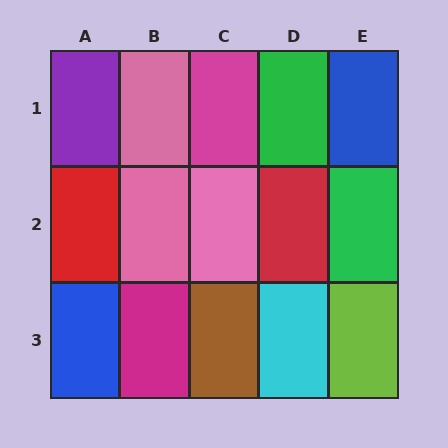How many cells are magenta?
2 cells are magenta.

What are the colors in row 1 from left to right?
Purple, pink, magenta, green, blue.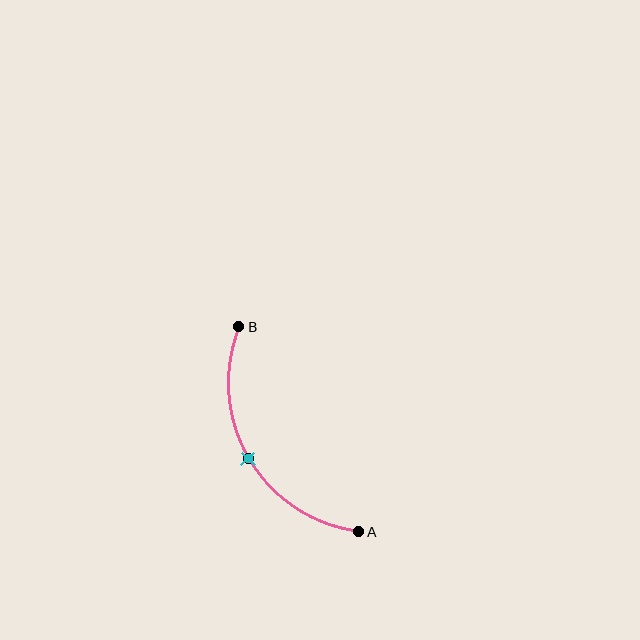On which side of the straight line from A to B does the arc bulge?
The arc bulges to the left of the straight line connecting A and B.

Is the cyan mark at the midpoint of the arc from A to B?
Yes. The cyan mark lies on the arc at equal arc-length from both A and B — it is the arc midpoint.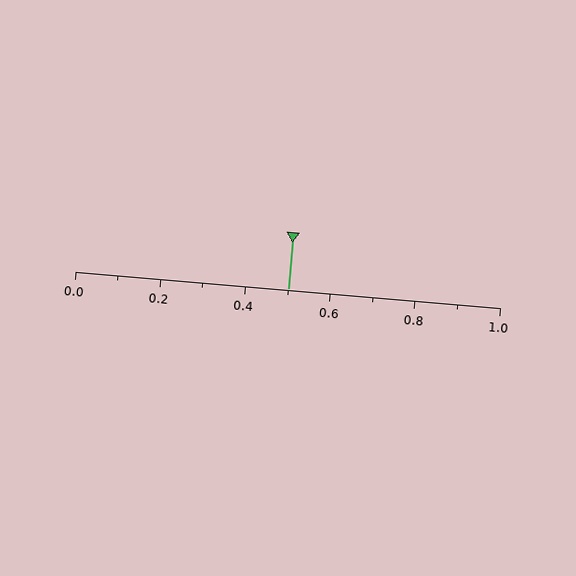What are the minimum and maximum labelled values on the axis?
The axis runs from 0.0 to 1.0.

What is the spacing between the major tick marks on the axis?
The major ticks are spaced 0.2 apart.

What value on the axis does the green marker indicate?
The marker indicates approximately 0.5.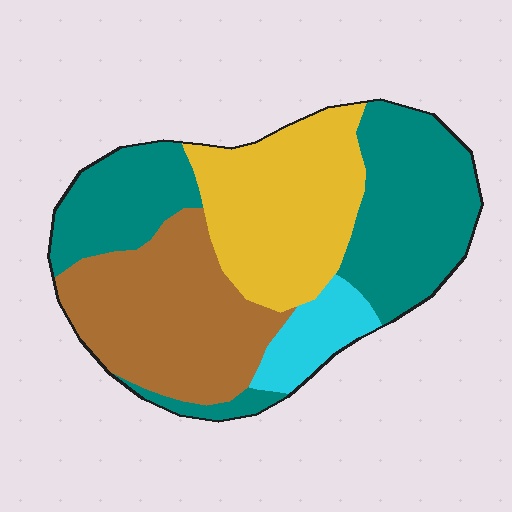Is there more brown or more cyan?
Brown.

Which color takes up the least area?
Cyan, at roughly 10%.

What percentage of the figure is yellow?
Yellow takes up about one quarter (1/4) of the figure.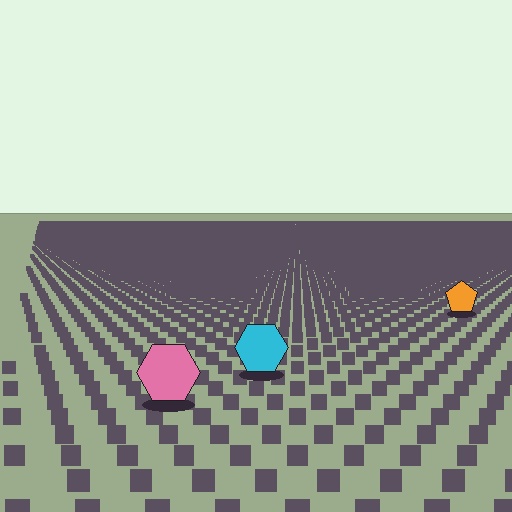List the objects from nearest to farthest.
From nearest to farthest: the pink hexagon, the cyan hexagon, the orange pentagon.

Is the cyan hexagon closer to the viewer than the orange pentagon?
Yes. The cyan hexagon is closer — you can tell from the texture gradient: the ground texture is coarser near it.